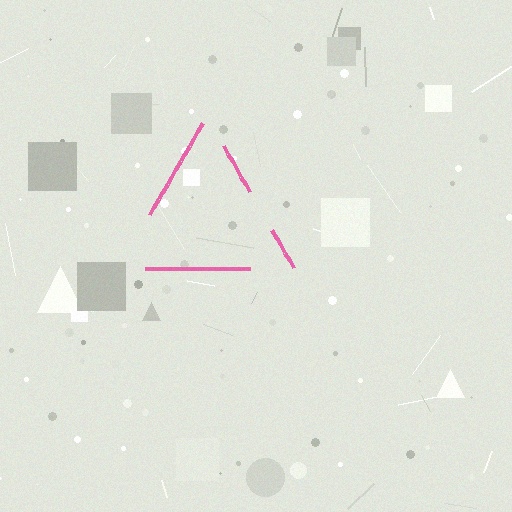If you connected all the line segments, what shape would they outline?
They would outline a triangle.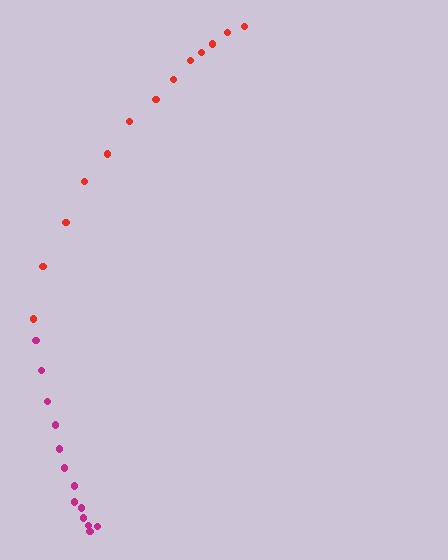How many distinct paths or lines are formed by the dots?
There are 2 distinct paths.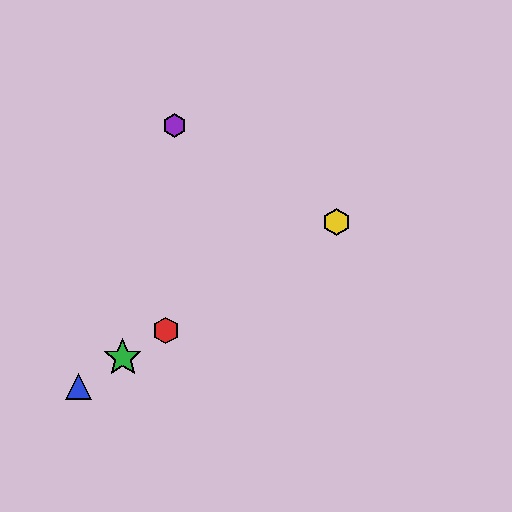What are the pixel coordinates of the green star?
The green star is at (123, 358).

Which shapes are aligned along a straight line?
The red hexagon, the blue triangle, the green star, the yellow hexagon are aligned along a straight line.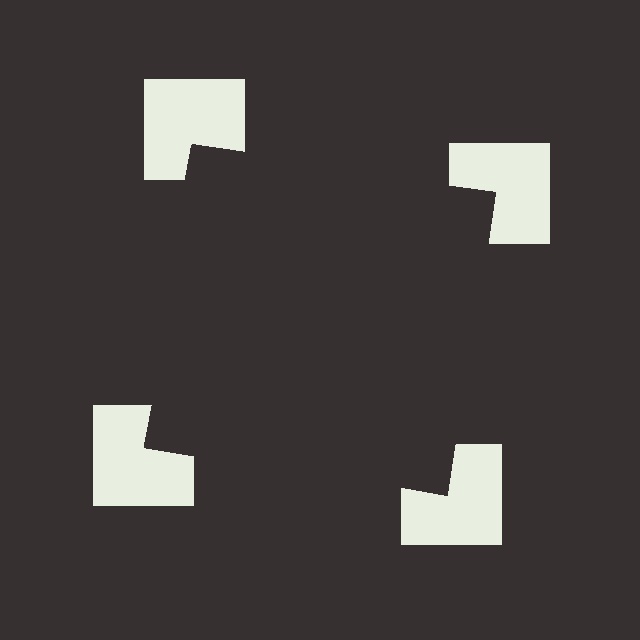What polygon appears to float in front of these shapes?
An illusory square — its edges are inferred from the aligned wedge cuts in the notched squares, not physically drawn.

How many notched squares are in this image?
There are 4 — one at each vertex of the illusory square.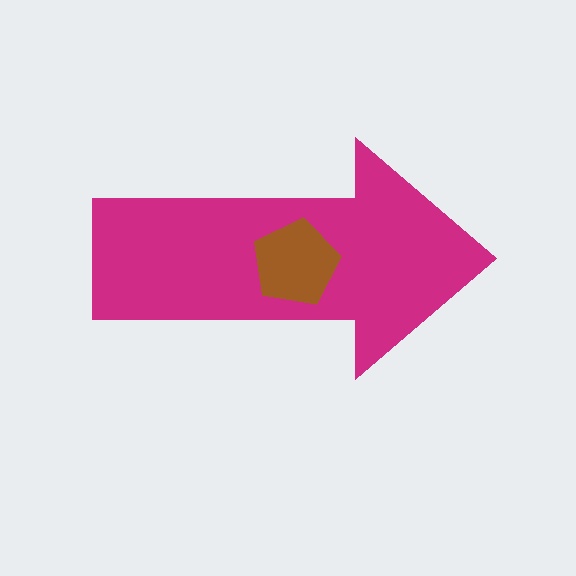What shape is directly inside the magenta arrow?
The brown pentagon.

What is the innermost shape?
The brown pentagon.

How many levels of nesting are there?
2.